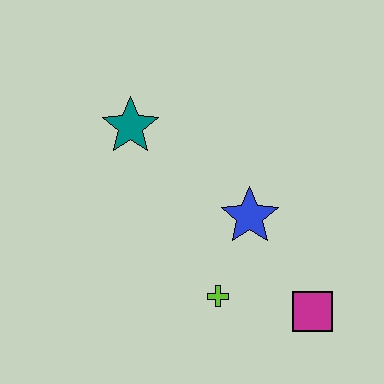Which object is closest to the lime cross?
The blue star is closest to the lime cross.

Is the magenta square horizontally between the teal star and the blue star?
No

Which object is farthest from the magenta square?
The teal star is farthest from the magenta square.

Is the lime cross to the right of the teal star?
Yes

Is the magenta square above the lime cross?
No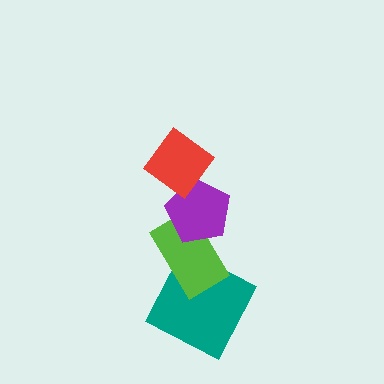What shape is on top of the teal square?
The lime rectangle is on top of the teal square.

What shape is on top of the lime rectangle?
The purple pentagon is on top of the lime rectangle.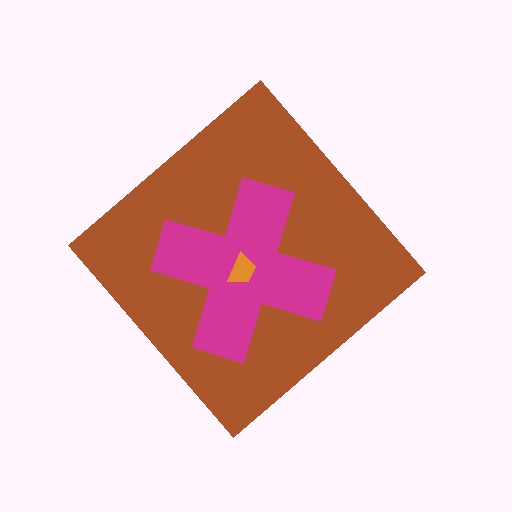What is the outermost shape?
The brown diamond.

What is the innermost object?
The orange trapezoid.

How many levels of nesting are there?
3.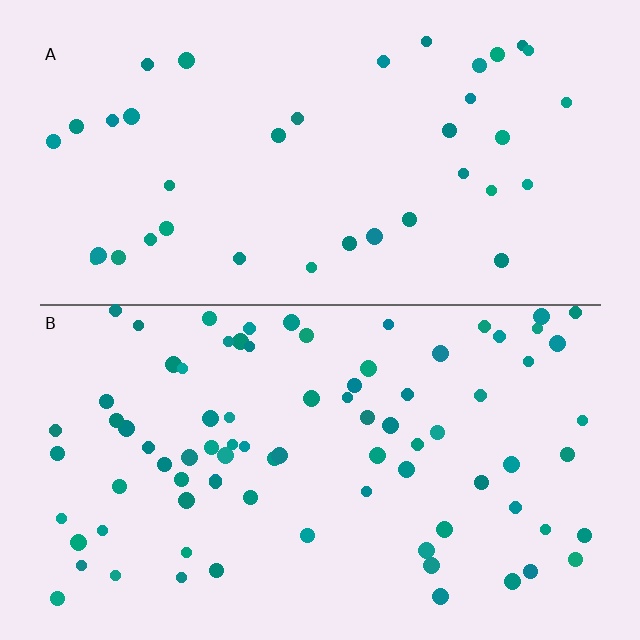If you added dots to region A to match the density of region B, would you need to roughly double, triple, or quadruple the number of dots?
Approximately double.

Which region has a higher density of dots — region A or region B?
B (the bottom).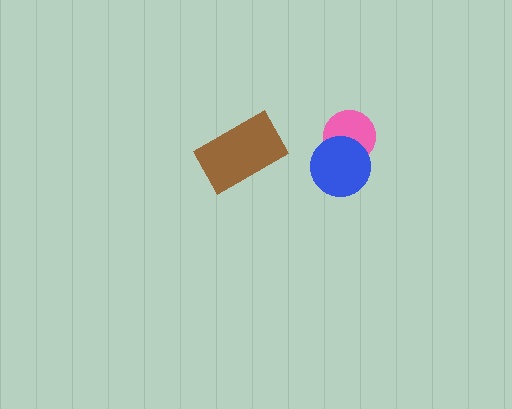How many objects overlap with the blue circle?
1 object overlaps with the blue circle.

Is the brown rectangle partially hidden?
No, no other shape covers it.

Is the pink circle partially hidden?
Yes, it is partially covered by another shape.